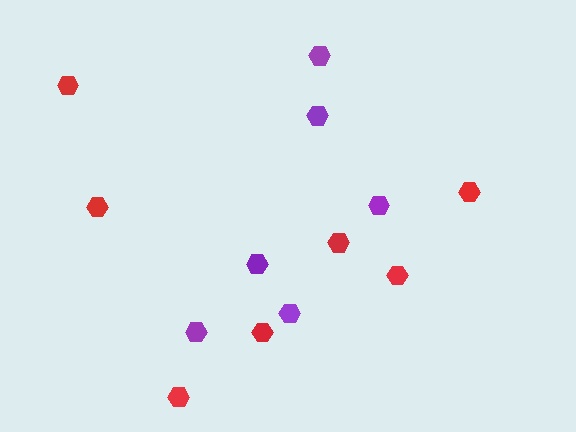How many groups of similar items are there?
There are 2 groups: one group of purple hexagons (6) and one group of red hexagons (7).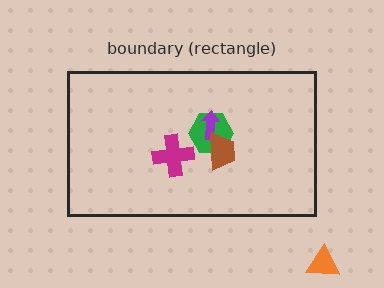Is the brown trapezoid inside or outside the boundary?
Inside.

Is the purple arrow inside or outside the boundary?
Inside.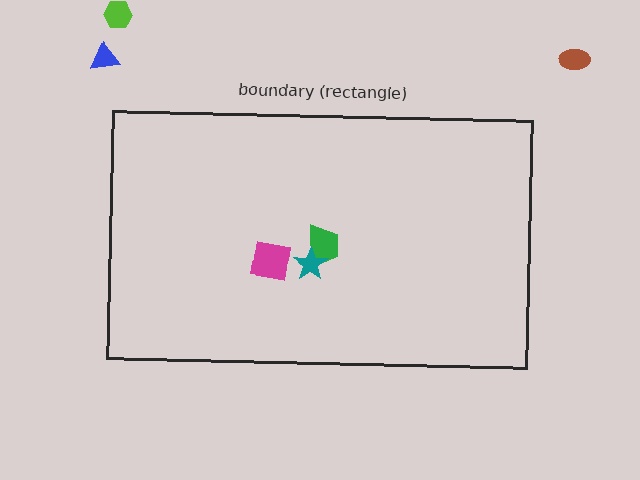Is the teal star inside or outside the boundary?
Inside.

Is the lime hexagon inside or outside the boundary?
Outside.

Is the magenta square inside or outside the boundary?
Inside.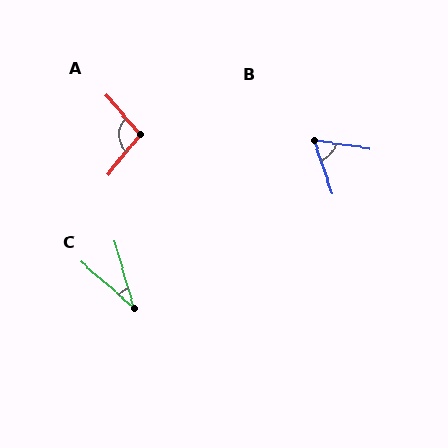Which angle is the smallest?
C, at approximately 33 degrees.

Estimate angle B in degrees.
Approximately 63 degrees.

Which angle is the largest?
A, at approximately 100 degrees.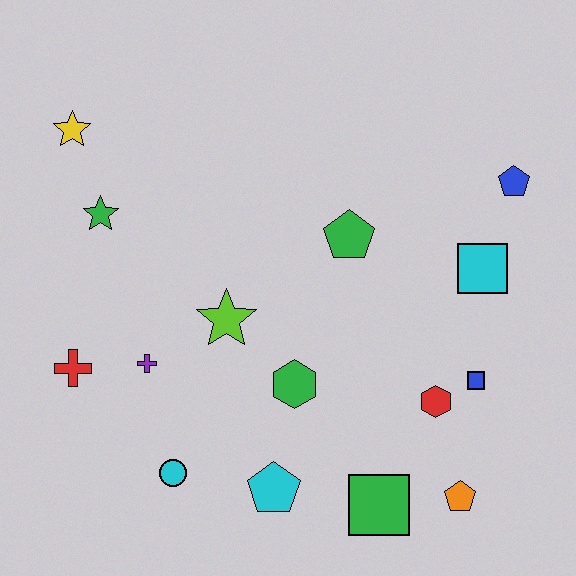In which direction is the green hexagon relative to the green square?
The green hexagon is above the green square.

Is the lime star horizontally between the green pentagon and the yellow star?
Yes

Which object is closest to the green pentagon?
The cyan square is closest to the green pentagon.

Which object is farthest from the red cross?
The blue pentagon is farthest from the red cross.